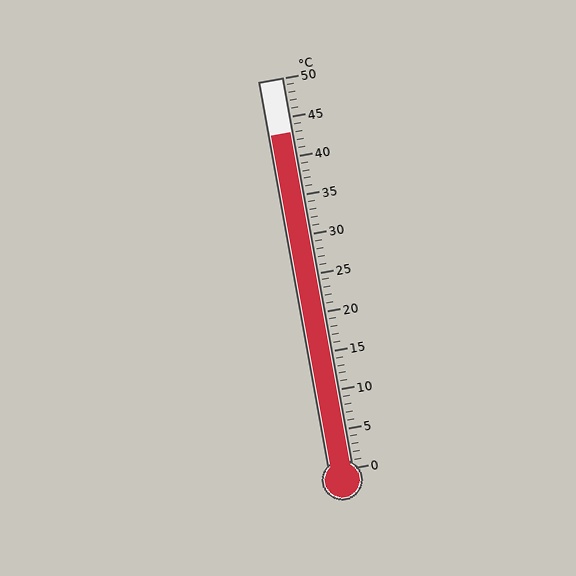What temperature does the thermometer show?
The thermometer shows approximately 43°C.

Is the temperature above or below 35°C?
The temperature is above 35°C.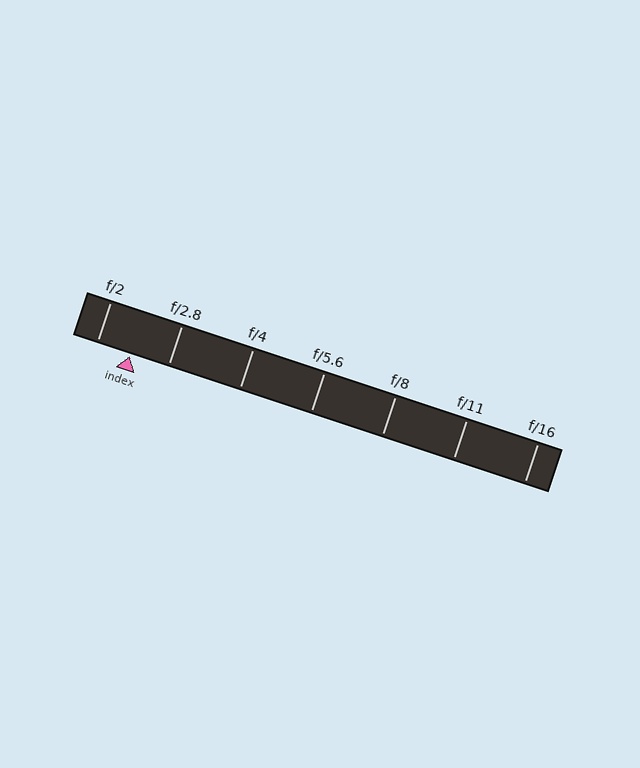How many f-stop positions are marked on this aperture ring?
There are 7 f-stop positions marked.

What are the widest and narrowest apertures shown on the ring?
The widest aperture shown is f/2 and the narrowest is f/16.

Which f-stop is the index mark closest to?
The index mark is closest to f/2.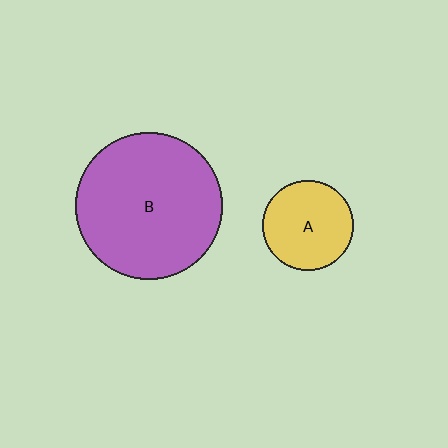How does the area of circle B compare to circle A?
Approximately 2.6 times.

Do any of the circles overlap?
No, none of the circles overlap.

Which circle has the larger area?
Circle B (purple).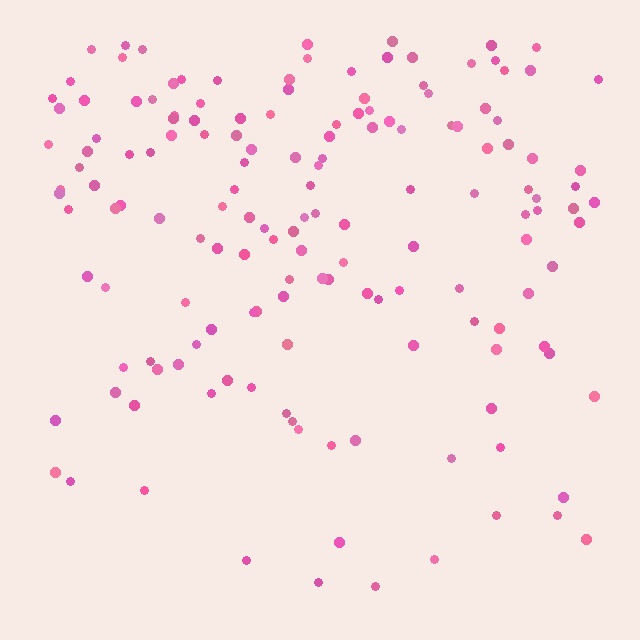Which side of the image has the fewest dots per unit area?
The bottom.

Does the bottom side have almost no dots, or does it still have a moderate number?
Still a moderate number, just noticeably fewer than the top.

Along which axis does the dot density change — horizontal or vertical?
Vertical.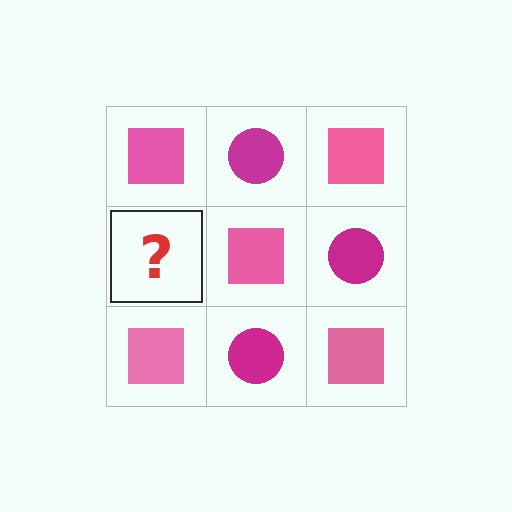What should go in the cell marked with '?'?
The missing cell should contain a magenta circle.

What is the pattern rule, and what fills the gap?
The rule is that it alternates pink square and magenta circle in a checkerboard pattern. The gap should be filled with a magenta circle.